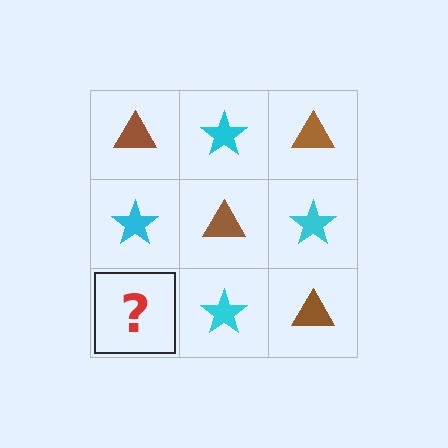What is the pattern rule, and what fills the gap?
The rule is that it alternates brown triangle and cyan star in a checkerboard pattern. The gap should be filled with a brown triangle.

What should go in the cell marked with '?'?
The missing cell should contain a brown triangle.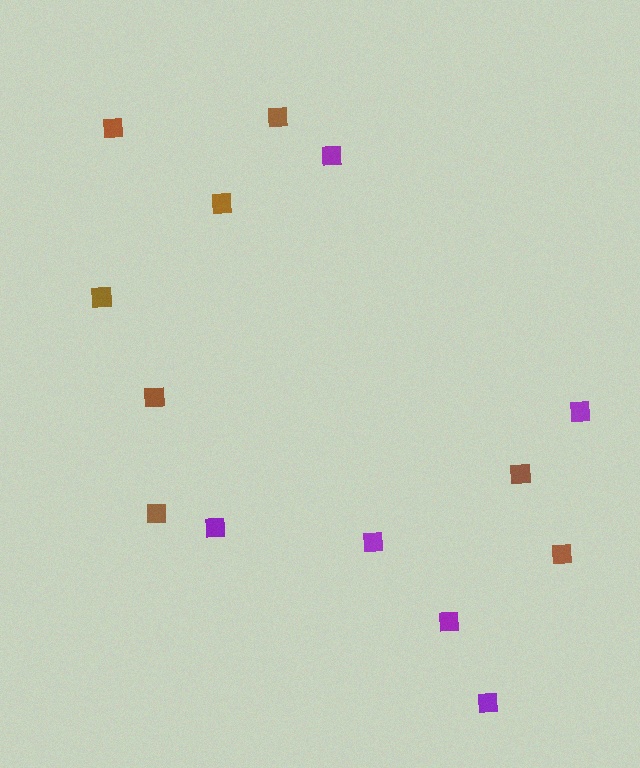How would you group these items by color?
There are 2 groups: one group of brown squares (8) and one group of purple squares (6).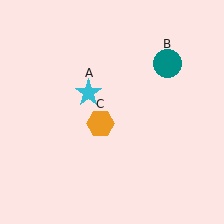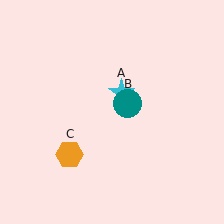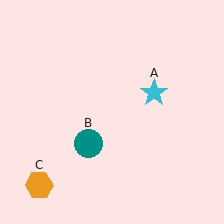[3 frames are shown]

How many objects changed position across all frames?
3 objects changed position: cyan star (object A), teal circle (object B), orange hexagon (object C).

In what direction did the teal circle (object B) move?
The teal circle (object B) moved down and to the left.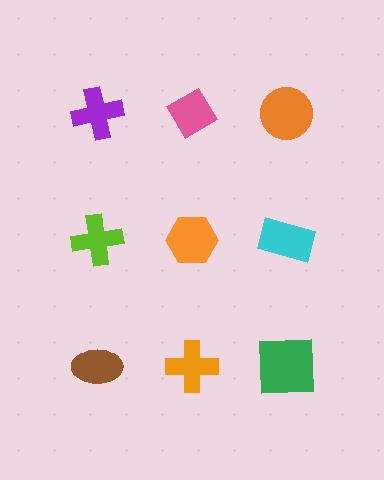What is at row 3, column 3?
A green square.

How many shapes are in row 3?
3 shapes.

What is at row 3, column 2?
An orange cross.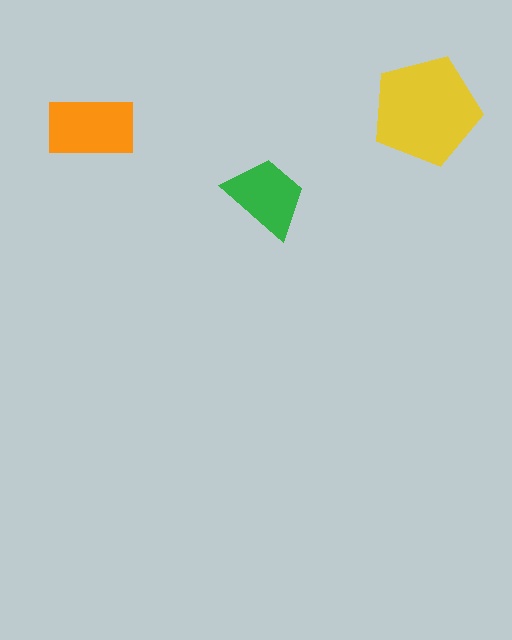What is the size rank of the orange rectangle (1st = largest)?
2nd.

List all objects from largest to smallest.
The yellow pentagon, the orange rectangle, the green trapezoid.